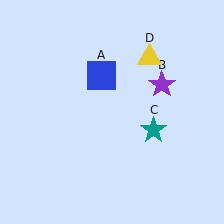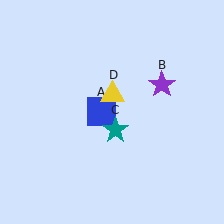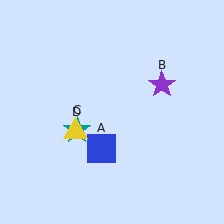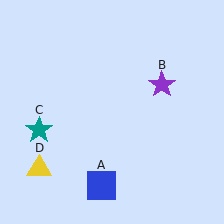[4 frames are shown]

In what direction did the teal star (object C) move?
The teal star (object C) moved left.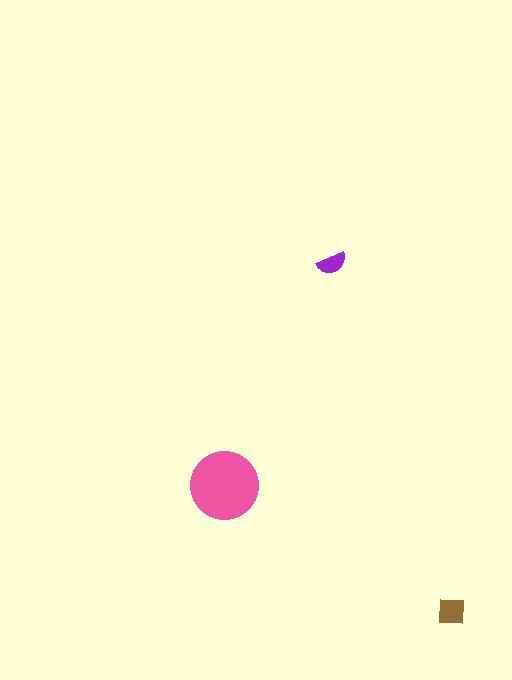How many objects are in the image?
There are 3 objects in the image.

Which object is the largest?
The pink circle.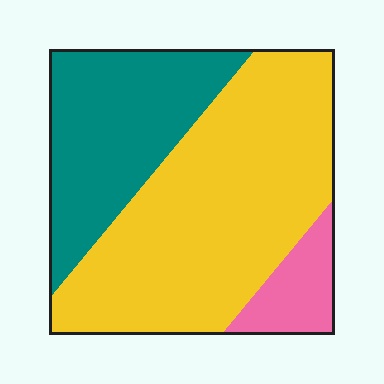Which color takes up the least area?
Pink, at roughly 10%.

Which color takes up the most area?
Yellow, at roughly 60%.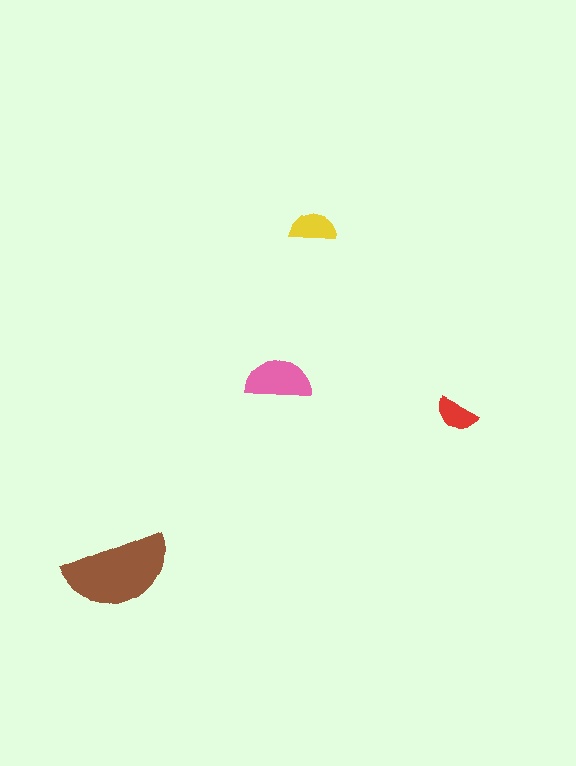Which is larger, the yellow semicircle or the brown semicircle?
The brown one.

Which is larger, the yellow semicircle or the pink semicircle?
The pink one.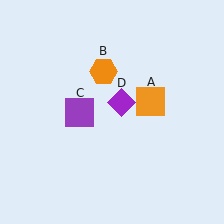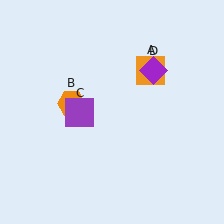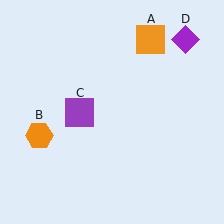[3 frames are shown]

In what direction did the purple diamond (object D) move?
The purple diamond (object D) moved up and to the right.